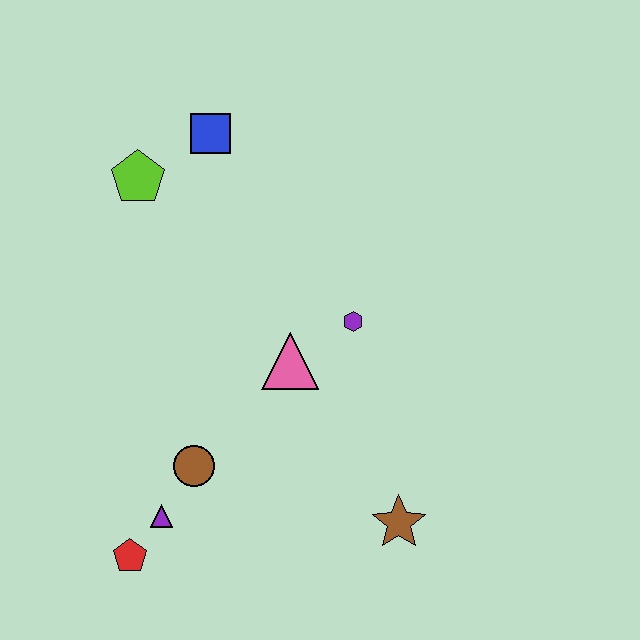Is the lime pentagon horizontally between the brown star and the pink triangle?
No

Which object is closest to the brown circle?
The purple triangle is closest to the brown circle.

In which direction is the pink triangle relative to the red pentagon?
The pink triangle is above the red pentagon.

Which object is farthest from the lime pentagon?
The brown star is farthest from the lime pentagon.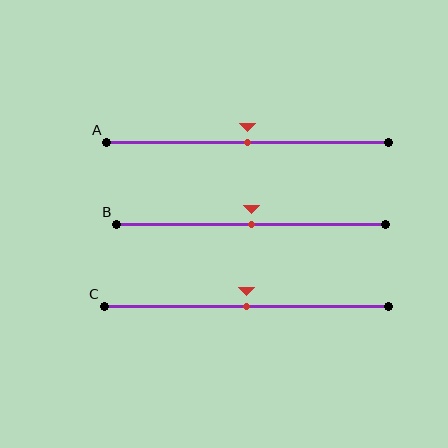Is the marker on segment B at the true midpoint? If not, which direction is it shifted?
Yes, the marker on segment B is at the true midpoint.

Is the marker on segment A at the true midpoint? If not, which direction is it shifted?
Yes, the marker on segment A is at the true midpoint.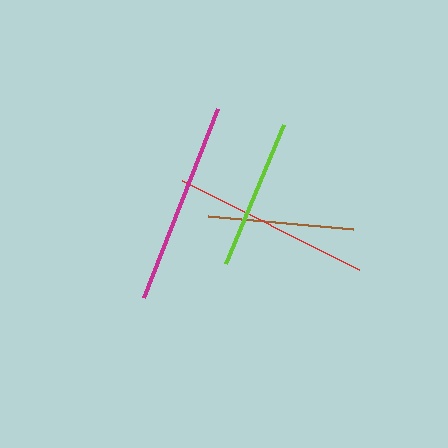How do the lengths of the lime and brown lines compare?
The lime and brown lines are approximately the same length.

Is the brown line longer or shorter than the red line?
The red line is longer than the brown line.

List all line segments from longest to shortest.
From longest to shortest: magenta, red, lime, brown.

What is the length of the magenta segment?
The magenta segment is approximately 202 pixels long.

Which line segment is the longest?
The magenta line is the longest at approximately 202 pixels.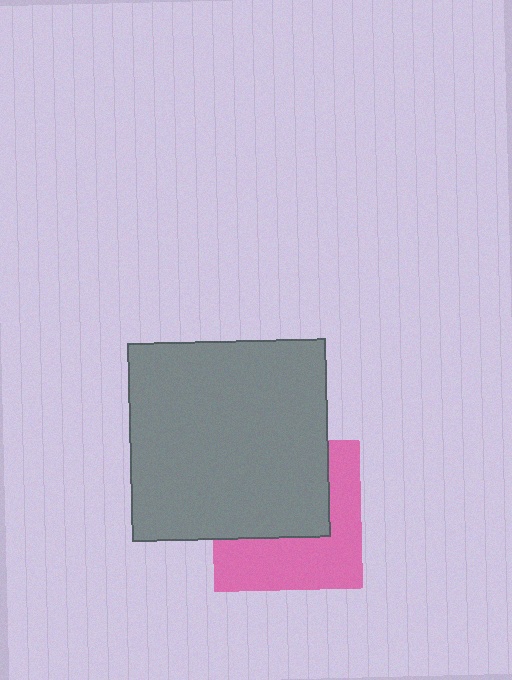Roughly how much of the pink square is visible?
About half of it is visible (roughly 49%).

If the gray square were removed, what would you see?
You would see the complete pink square.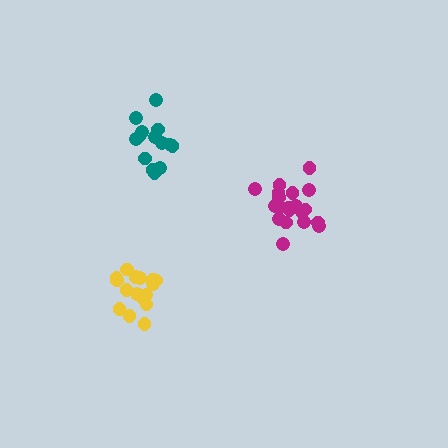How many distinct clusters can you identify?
There are 3 distinct clusters.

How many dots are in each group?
Group 1: 16 dots, Group 2: 20 dots, Group 3: 14 dots (50 total).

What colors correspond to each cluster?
The clusters are colored: yellow, magenta, teal.